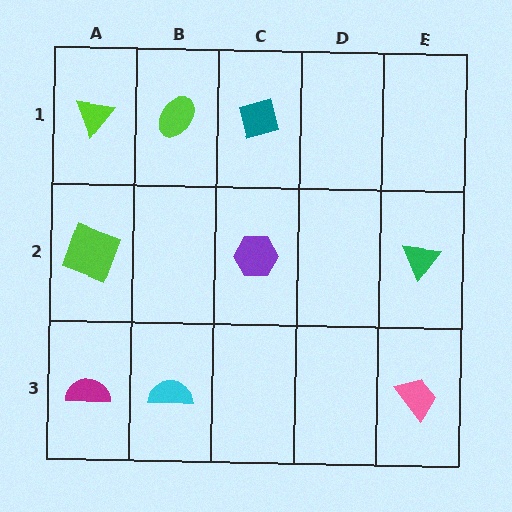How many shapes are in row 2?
3 shapes.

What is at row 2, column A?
A lime square.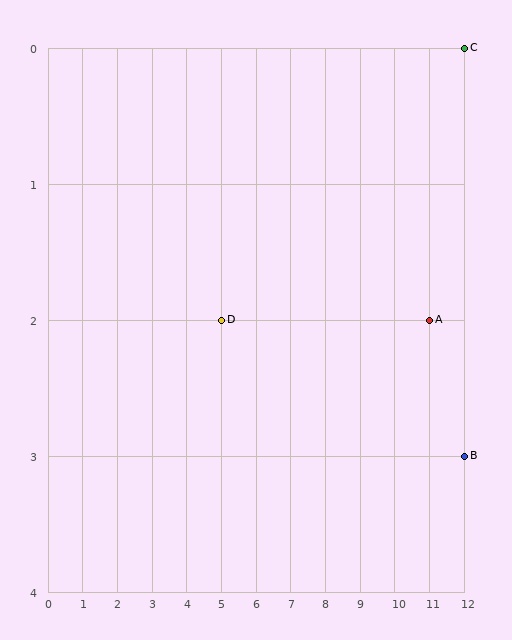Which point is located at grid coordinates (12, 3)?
Point B is at (12, 3).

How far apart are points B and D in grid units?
Points B and D are 7 columns and 1 row apart (about 7.1 grid units diagonally).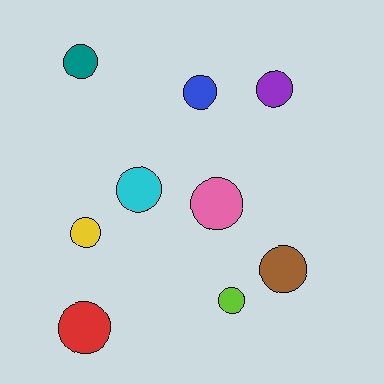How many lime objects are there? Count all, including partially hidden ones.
There is 1 lime object.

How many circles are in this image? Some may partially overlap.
There are 9 circles.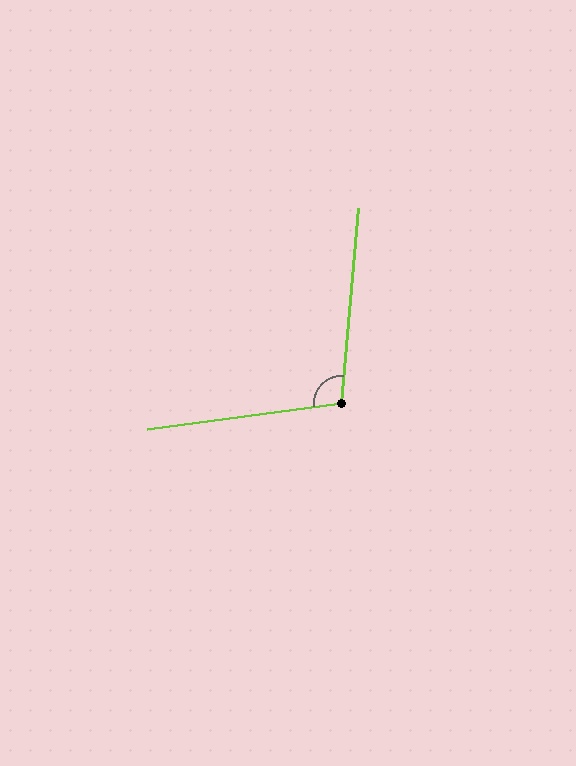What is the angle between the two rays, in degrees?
Approximately 103 degrees.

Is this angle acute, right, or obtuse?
It is obtuse.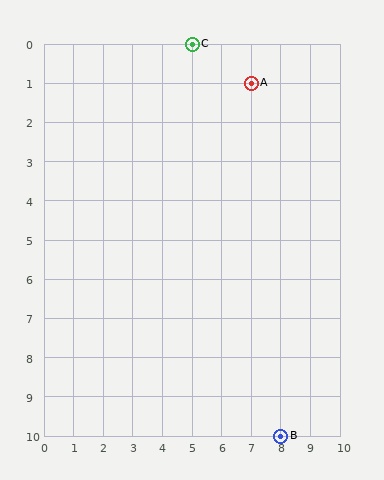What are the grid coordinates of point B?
Point B is at grid coordinates (8, 10).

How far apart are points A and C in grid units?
Points A and C are 2 columns and 1 row apart (about 2.2 grid units diagonally).